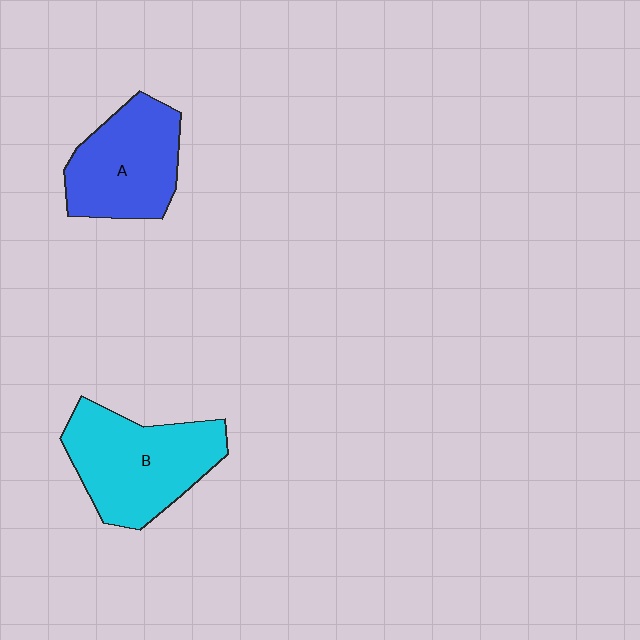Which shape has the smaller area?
Shape A (blue).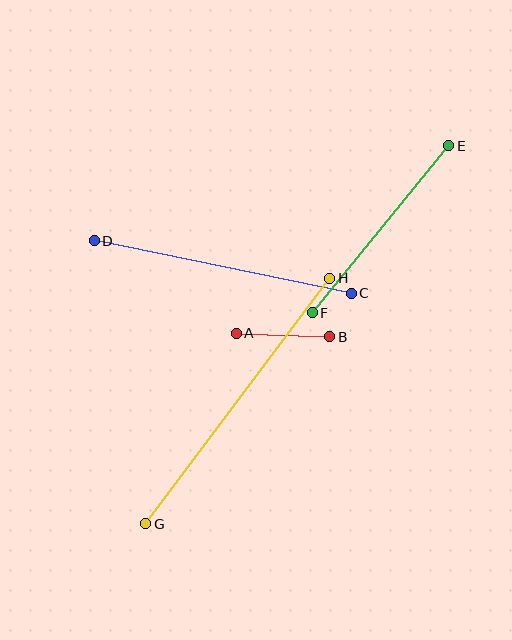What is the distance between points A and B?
The distance is approximately 94 pixels.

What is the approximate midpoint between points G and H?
The midpoint is at approximately (238, 401) pixels.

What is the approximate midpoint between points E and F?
The midpoint is at approximately (380, 229) pixels.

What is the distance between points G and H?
The distance is approximately 307 pixels.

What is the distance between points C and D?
The distance is approximately 262 pixels.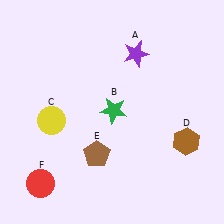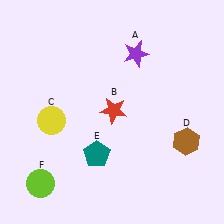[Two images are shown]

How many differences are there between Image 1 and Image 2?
There are 3 differences between the two images.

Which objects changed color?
B changed from green to red. E changed from brown to teal. F changed from red to lime.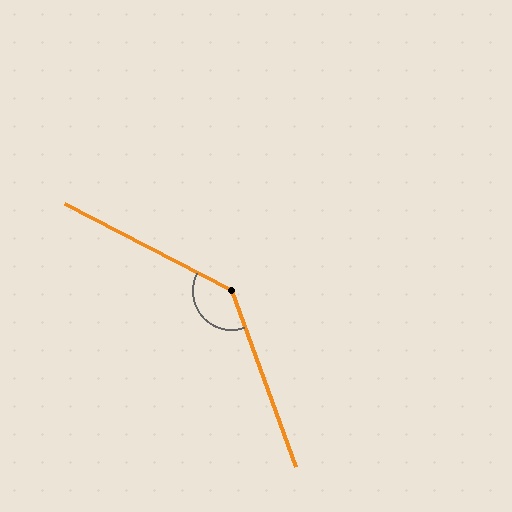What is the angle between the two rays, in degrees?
Approximately 138 degrees.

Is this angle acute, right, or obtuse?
It is obtuse.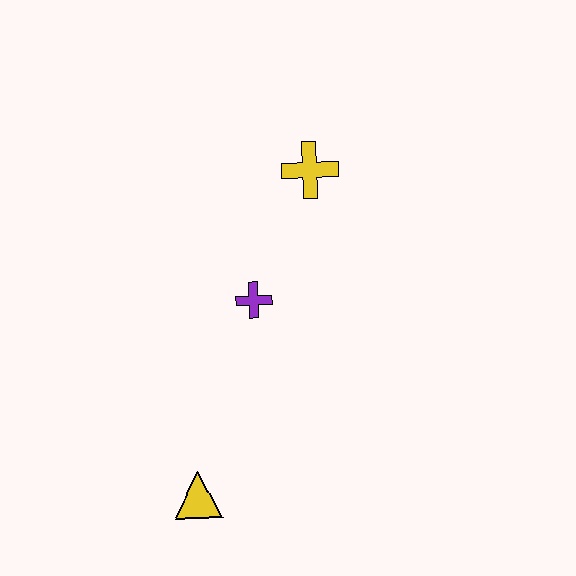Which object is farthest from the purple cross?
The yellow triangle is farthest from the purple cross.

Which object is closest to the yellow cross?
The purple cross is closest to the yellow cross.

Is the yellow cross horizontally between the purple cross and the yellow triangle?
No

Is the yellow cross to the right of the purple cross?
Yes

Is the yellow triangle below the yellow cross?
Yes